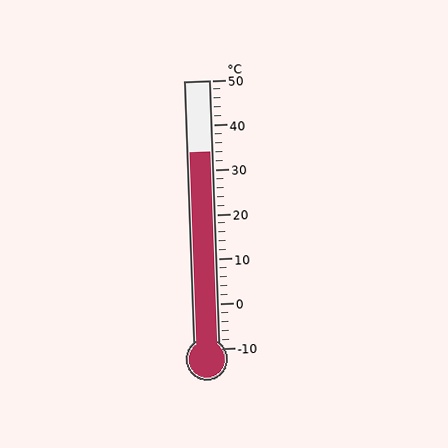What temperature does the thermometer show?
The thermometer shows approximately 34°C.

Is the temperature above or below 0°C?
The temperature is above 0°C.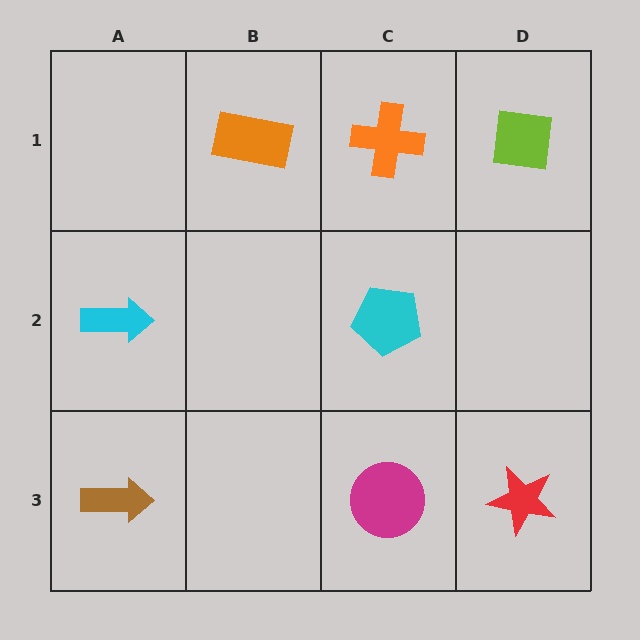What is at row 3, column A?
A brown arrow.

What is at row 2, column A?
A cyan arrow.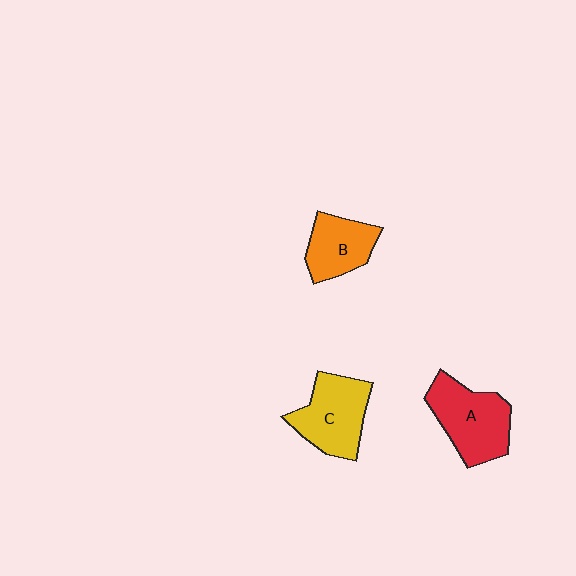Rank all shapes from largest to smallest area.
From largest to smallest: A (red), C (yellow), B (orange).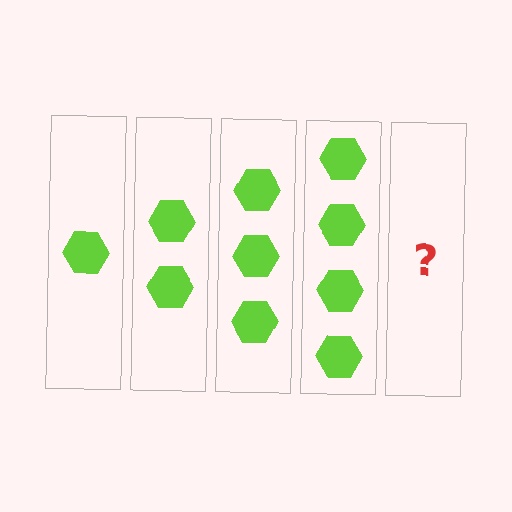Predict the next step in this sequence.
The next step is 5 hexagons.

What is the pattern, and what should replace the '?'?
The pattern is that each step adds one more hexagon. The '?' should be 5 hexagons.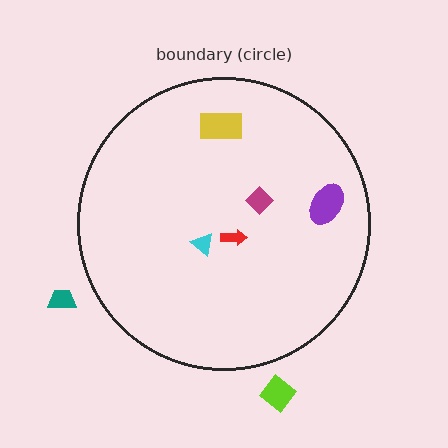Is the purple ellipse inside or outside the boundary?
Inside.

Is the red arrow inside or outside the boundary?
Inside.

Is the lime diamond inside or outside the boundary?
Outside.